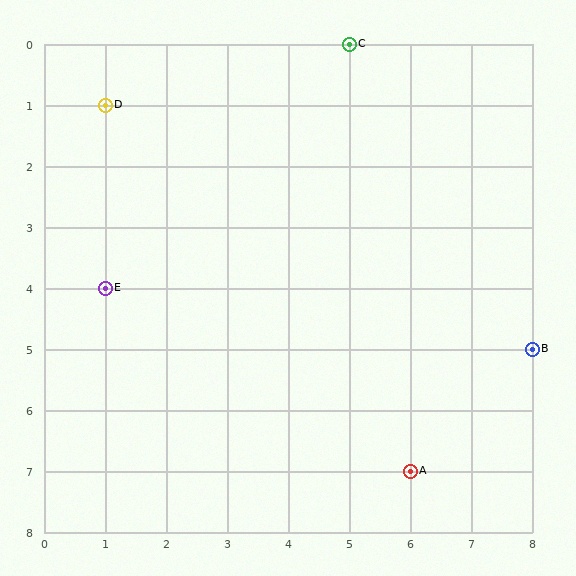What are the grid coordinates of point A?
Point A is at grid coordinates (6, 7).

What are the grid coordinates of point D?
Point D is at grid coordinates (1, 1).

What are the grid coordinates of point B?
Point B is at grid coordinates (8, 5).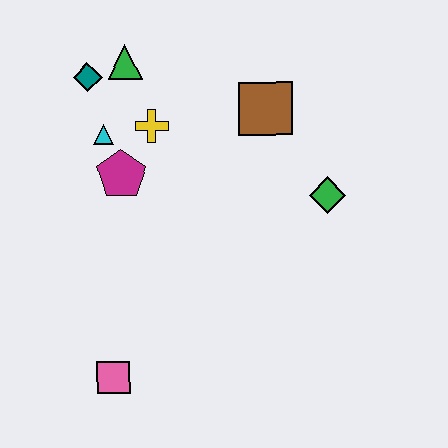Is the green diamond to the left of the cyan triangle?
No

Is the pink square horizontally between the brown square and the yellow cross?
No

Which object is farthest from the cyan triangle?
The pink square is farthest from the cyan triangle.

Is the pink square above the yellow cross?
No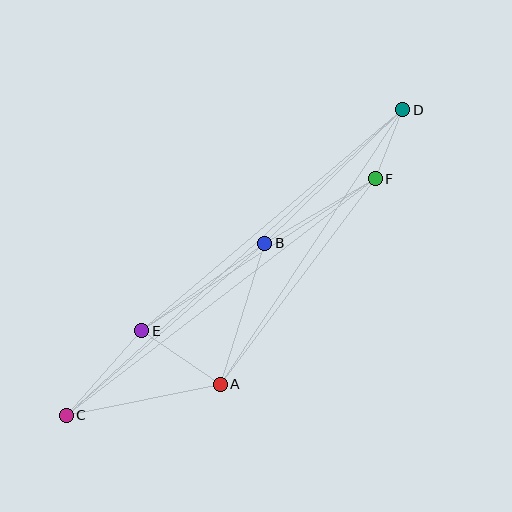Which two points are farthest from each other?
Points C and D are farthest from each other.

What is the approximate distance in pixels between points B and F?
The distance between B and F is approximately 128 pixels.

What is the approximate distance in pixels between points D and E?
The distance between D and E is approximately 342 pixels.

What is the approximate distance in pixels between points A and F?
The distance between A and F is approximately 258 pixels.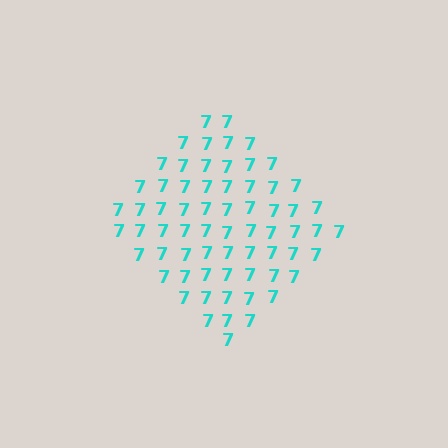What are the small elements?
The small elements are digit 7's.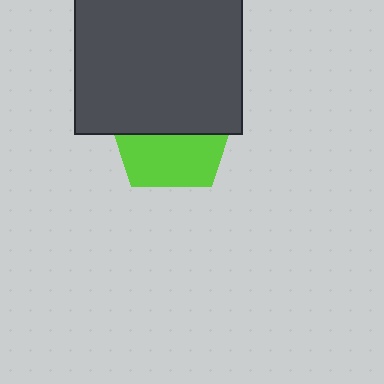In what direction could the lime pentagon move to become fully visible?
The lime pentagon could move down. That would shift it out from behind the dark gray square entirely.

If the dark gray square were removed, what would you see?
You would see the complete lime pentagon.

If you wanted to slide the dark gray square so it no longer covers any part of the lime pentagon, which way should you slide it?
Slide it up — that is the most direct way to separate the two shapes.